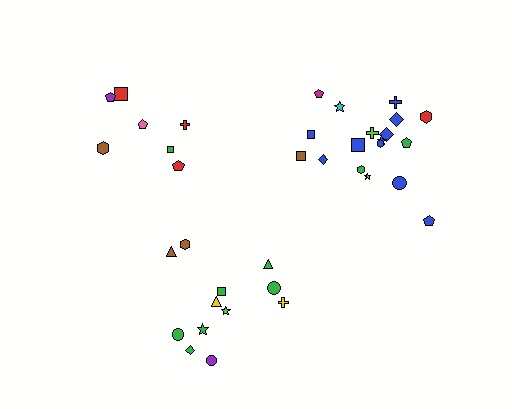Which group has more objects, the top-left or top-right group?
The top-right group.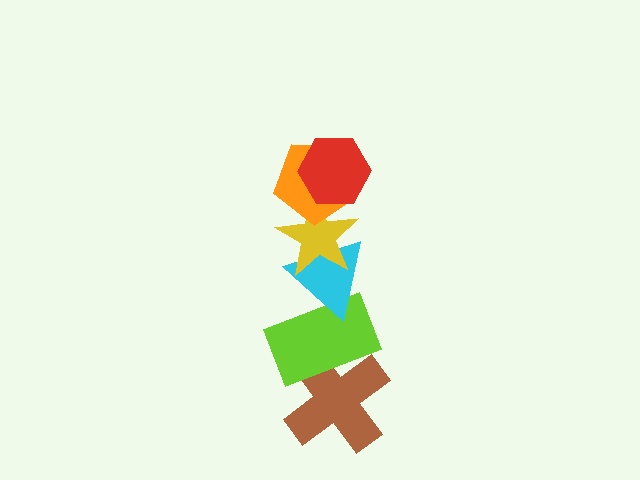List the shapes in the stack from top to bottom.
From top to bottom: the red hexagon, the orange pentagon, the yellow star, the cyan triangle, the lime rectangle, the brown cross.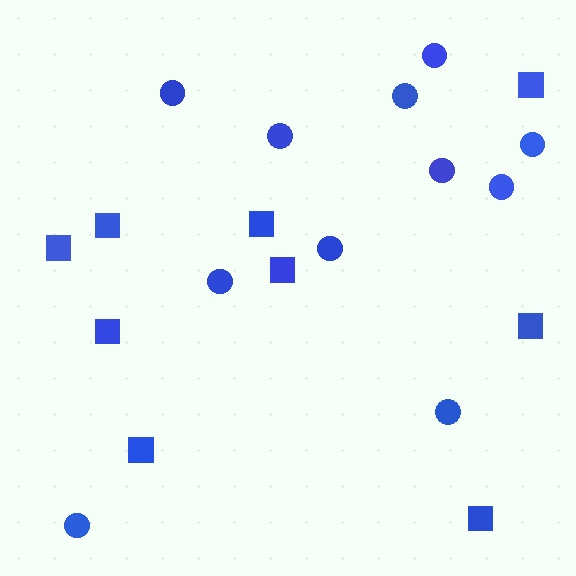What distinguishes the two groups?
There are 2 groups: one group of circles (11) and one group of squares (9).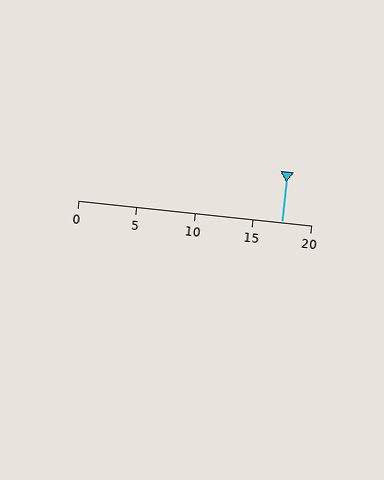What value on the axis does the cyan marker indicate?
The marker indicates approximately 17.5.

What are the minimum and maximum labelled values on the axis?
The axis runs from 0 to 20.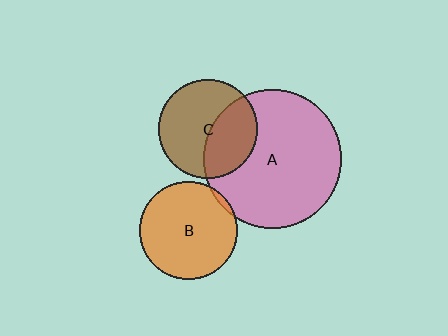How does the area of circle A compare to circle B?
Approximately 2.0 times.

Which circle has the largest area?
Circle A (pink).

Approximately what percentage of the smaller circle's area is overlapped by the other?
Approximately 5%.